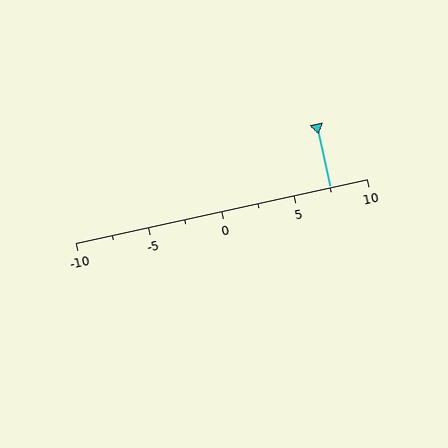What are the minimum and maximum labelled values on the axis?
The axis runs from -10 to 10.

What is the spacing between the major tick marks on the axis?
The major ticks are spaced 5 apart.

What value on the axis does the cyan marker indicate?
The marker indicates approximately 7.5.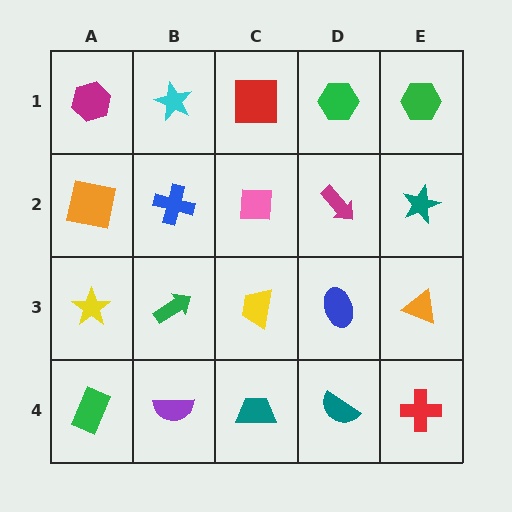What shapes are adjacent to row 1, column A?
An orange square (row 2, column A), a cyan star (row 1, column B).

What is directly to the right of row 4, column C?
A teal semicircle.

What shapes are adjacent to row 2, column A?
A magenta hexagon (row 1, column A), a yellow star (row 3, column A), a blue cross (row 2, column B).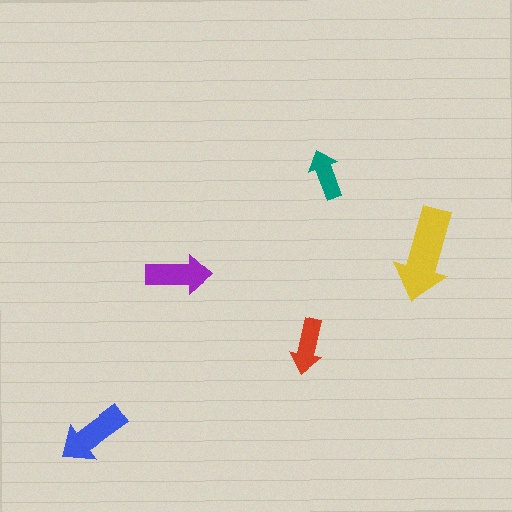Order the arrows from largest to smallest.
the yellow one, the blue one, the purple one, the red one, the teal one.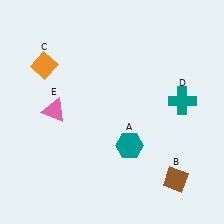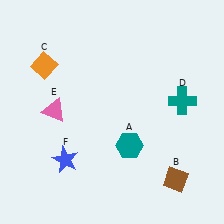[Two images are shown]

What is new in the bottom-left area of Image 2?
A blue star (F) was added in the bottom-left area of Image 2.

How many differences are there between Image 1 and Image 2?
There is 1 difference between the two images.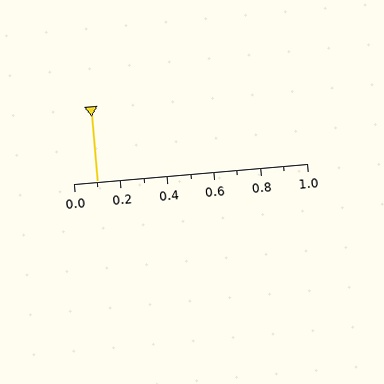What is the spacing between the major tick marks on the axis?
The major ticks are spaced 0.2 apart.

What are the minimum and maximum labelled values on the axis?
The axis runs from 0.0 to 1.0.